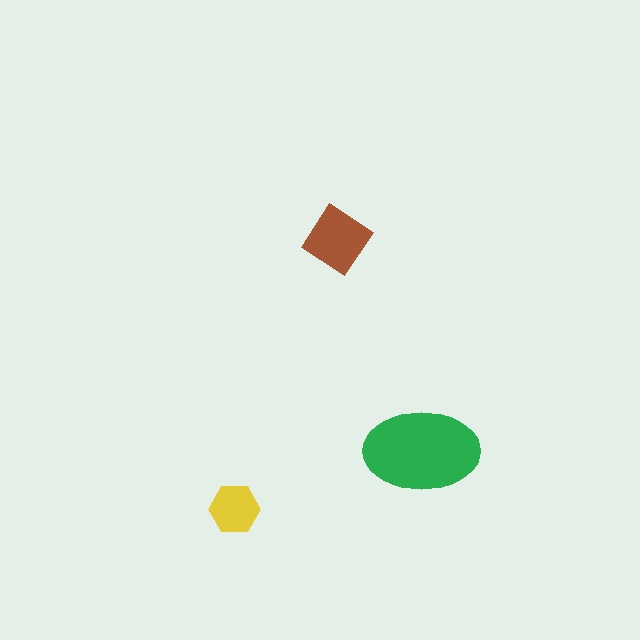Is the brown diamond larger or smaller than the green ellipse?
Smaller.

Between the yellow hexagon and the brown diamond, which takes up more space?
The brown diamond.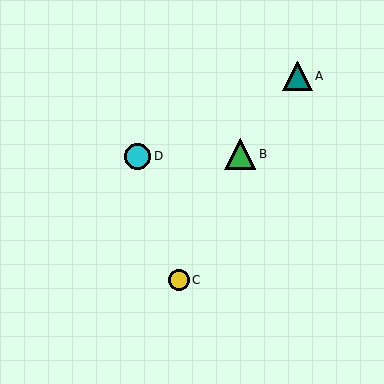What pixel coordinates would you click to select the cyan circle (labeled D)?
Click at (138, 156) to select the cyan circle D.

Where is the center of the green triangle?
The center of the green triangle is at (240, 154).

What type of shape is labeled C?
Shape C is a yellow circle.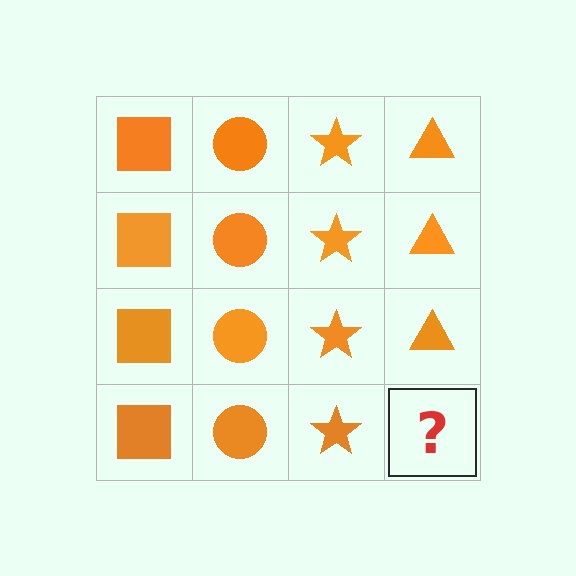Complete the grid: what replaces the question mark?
The question mark should be replaced with an orange triangle.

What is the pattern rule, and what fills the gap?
The rule is that each column has a consistent shape. The gap should be filled with an orange triangle.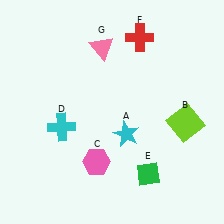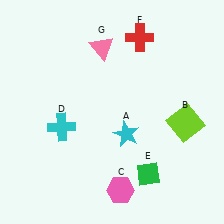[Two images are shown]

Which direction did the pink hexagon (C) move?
The pink hexagon (C) moved down.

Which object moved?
The pink hexagon (C) moved down.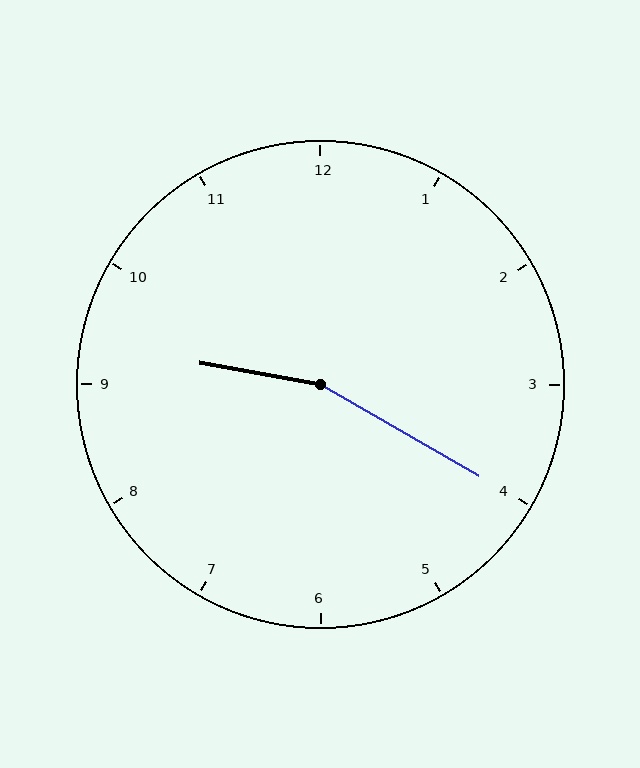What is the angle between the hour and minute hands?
Approximately 160 degrees.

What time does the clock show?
9:20.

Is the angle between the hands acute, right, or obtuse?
It is obtuse.